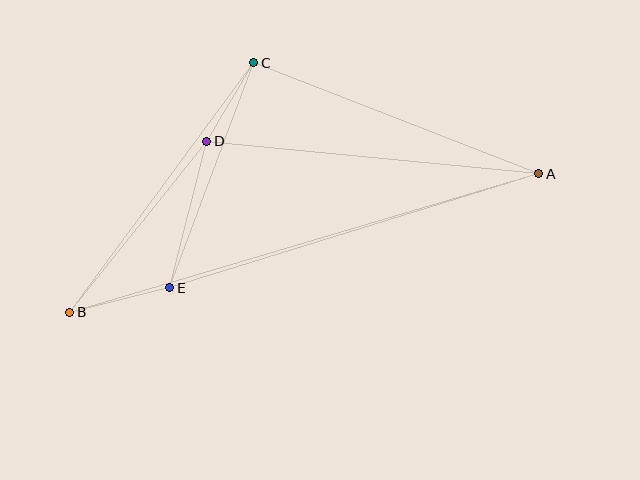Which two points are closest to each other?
Points C and D are closest to each other.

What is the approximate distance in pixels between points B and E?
The distance between B and E is approximately 103 pixels.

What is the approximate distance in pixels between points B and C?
The distance between B and C is approximately 310 pixels.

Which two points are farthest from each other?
Points A and B are farthest from each other.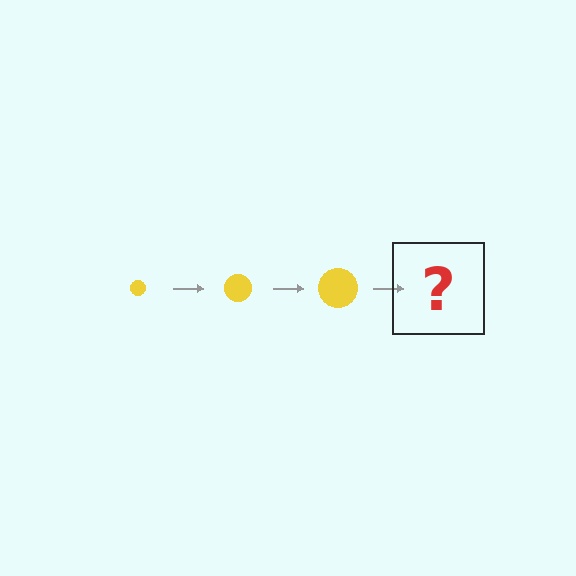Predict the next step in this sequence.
The next step is a yellow circle, larger than the previous one.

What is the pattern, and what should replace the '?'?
The pattern is that the circle gets progressively larger each step. The '?' should be a yellow circle, larger than the previous one.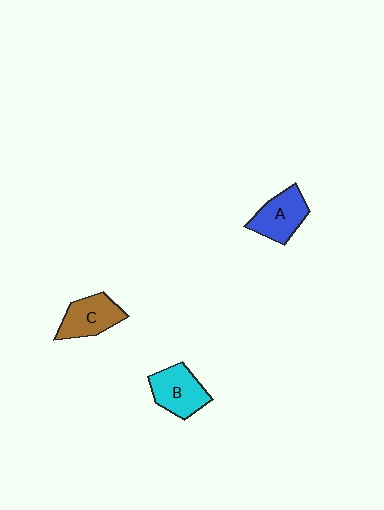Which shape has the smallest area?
Shape C (brown).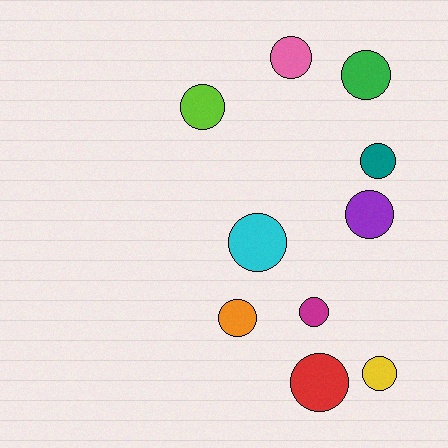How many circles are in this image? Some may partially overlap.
There are 10 circles.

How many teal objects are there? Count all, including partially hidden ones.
There is 1 teal object.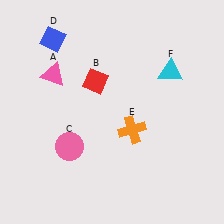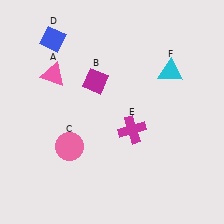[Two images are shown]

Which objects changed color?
B changed from red to magenta. E changed from orange to magenta.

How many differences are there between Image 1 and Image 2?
There are 2 differences between the two images.